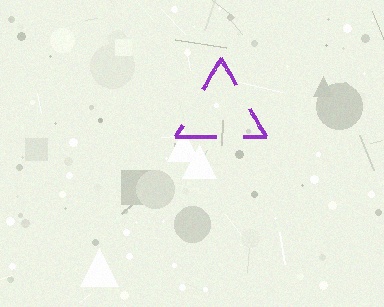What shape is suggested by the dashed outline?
The dashed outline suggests a triangle.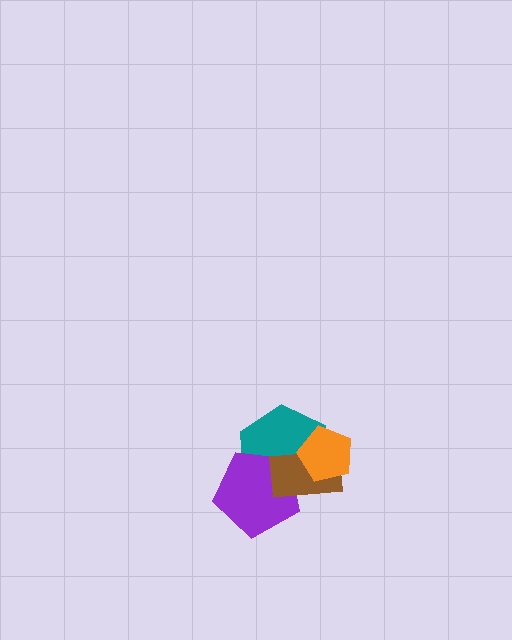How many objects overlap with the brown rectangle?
3 objects overlap with the brown rectangle.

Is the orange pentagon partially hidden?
No, no other shape covers it.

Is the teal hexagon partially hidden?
Yes, it is partially covered by another shape.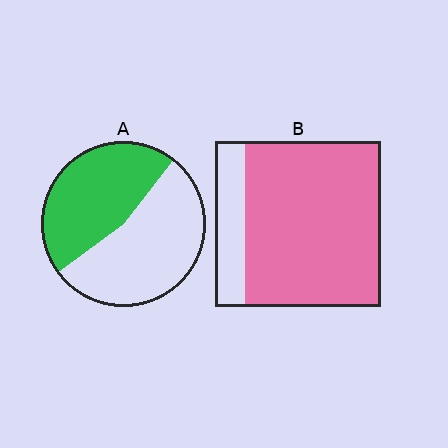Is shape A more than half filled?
No.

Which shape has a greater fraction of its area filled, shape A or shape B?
Shape B.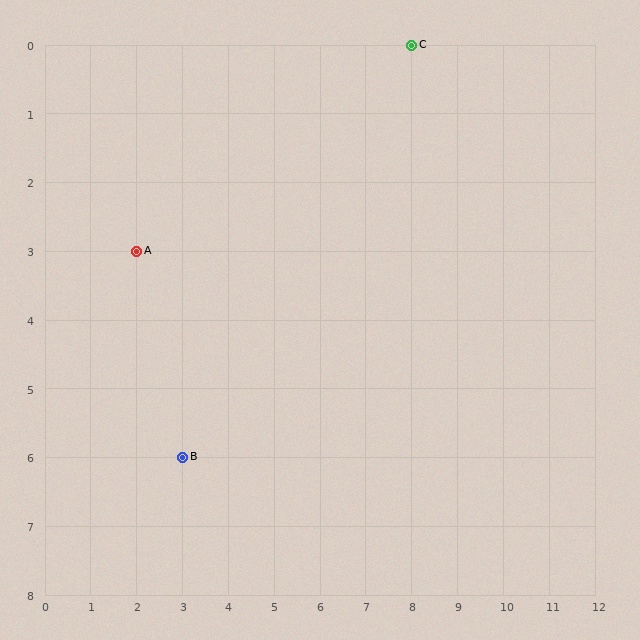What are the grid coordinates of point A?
Point A is at grid coordinates (2, 3).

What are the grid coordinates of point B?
Point B is at grid coordinates (3, 6).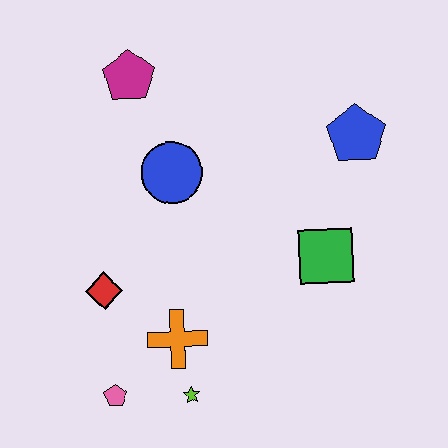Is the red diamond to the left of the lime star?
Yes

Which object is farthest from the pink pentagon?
The blue pentagon is farthest from the pink pentagon.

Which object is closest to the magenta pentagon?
The blue circle is closest to the magenta pentagon.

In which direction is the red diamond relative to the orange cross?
The red diamond is to the left of the orange cross.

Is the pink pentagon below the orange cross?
Yes